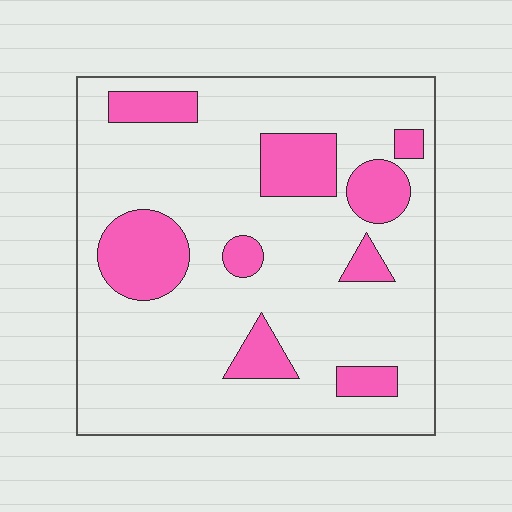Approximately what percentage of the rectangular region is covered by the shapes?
Approximately 20%.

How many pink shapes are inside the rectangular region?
9.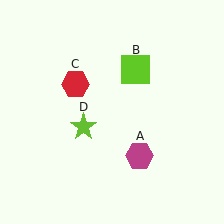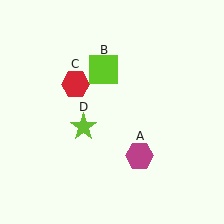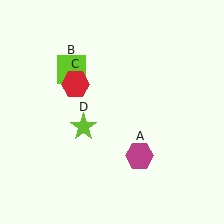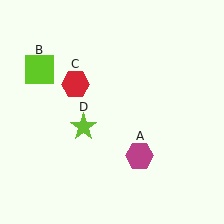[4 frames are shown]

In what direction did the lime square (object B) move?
The lime square (object B) moved left.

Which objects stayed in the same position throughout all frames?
Magenta hexagon (object A) and red hexagon (object C) and lime star (object D) remained stationary.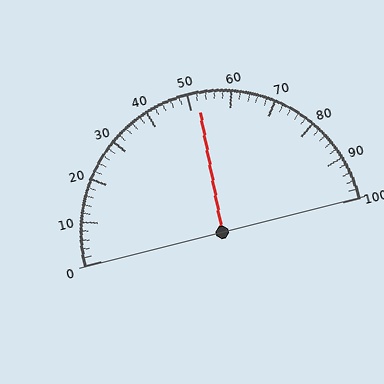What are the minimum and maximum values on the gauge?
The gauge ranges from 0 to 100.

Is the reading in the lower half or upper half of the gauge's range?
The reading is in the upper half of the range (0 to 100).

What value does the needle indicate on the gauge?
The needle indicates approximately 52.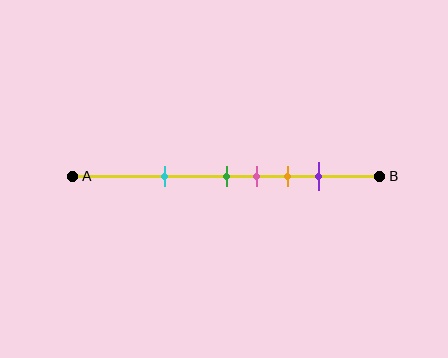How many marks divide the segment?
There are 5 marks dividing the segment.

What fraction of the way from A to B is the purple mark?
The purple mark is approximately 80% (0.8) of the way from A to B.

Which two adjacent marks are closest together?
The green and pink marks are the closest adjacent pair.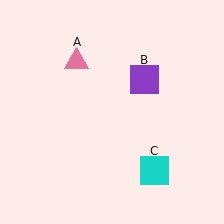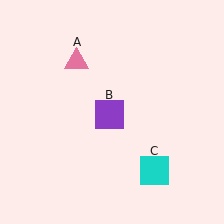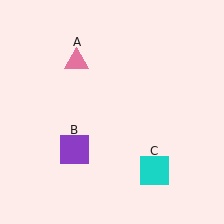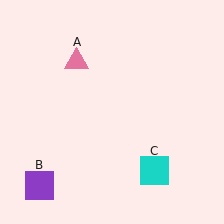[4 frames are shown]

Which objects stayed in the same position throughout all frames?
Pink triangle (object A) and cyan square (object C) remained stationary.